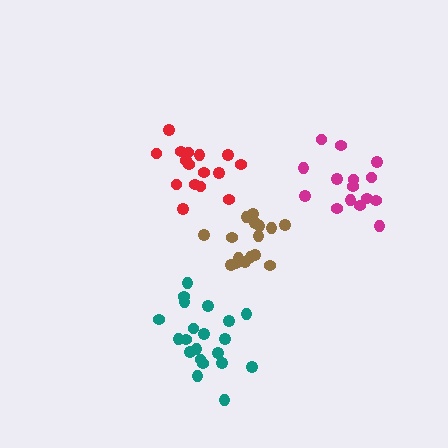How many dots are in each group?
Group 1: 16 dots, Group 2: 16 dots, Group 3: 15 dots, Group 4: 21 dots (68 total).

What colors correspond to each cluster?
The clusters are colored: brown, red, magenta, teal.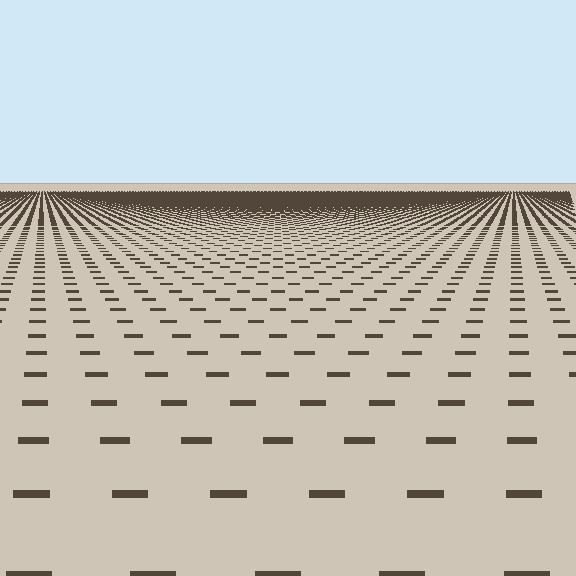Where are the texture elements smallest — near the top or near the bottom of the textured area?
Near the top.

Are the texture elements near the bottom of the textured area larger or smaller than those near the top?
Larger. Near the bottom, elements are closer to the viewer and appear at a bigger on-screen size.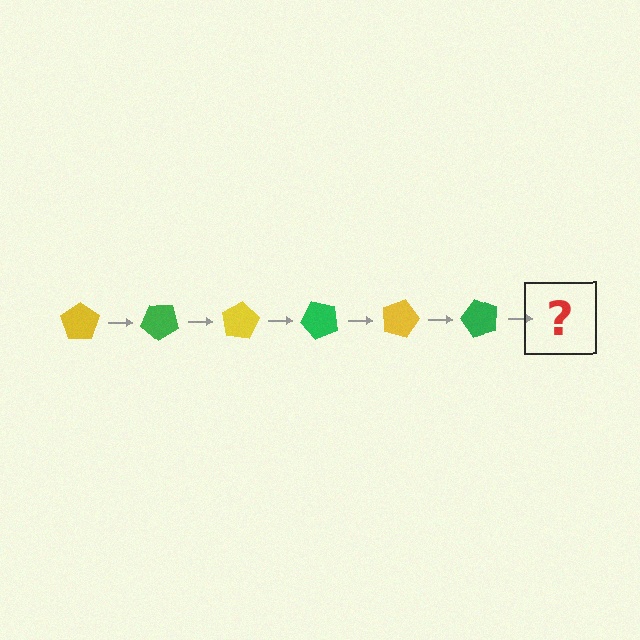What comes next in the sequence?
The next element should be a yellow pentagon, rotated 240 degrees from the start.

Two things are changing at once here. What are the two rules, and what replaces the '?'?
The two rules are that it rotates 40 degrees each step and the color cycles through yellow and green. The '?' should be a yellow pentagon, rotated 240 degrees from the start.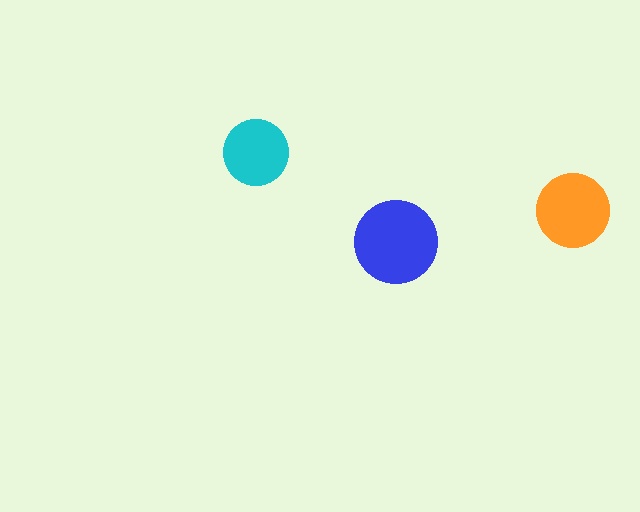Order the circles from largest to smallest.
the blue one, the orange one, the cyan one.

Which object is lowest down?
The blue circle is bottommost.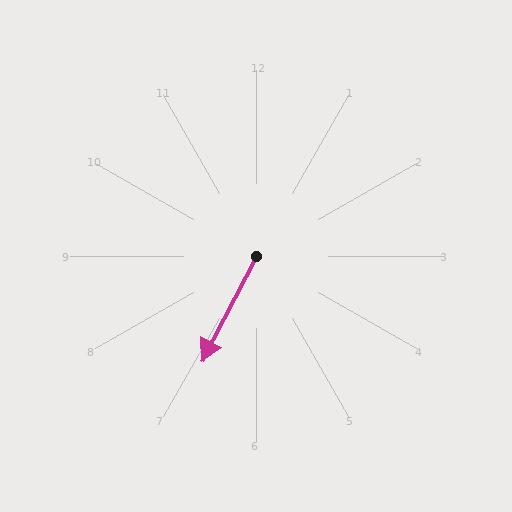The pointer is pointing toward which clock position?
Roughly 7 o'clock.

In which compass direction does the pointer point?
Southwest.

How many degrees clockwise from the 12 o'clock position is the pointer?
Approximately 207 degrees.